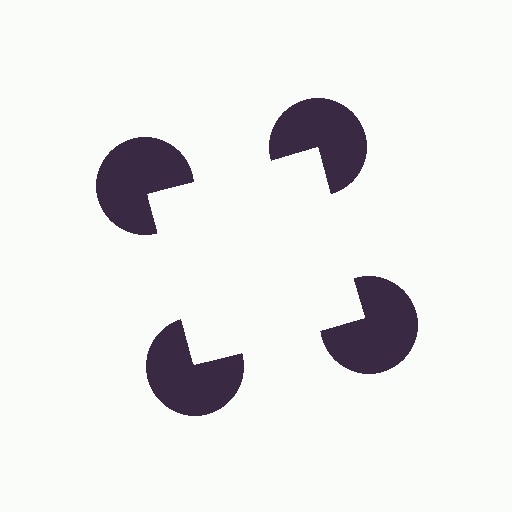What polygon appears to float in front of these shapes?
An illusory square — its edges are inferred from the aligned wedge cuts in the pac-man discs, not physically drawn.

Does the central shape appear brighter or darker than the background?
It typically appears slightly brighter than the background, even though no actual brightness change is drawn.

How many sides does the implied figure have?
4 sides.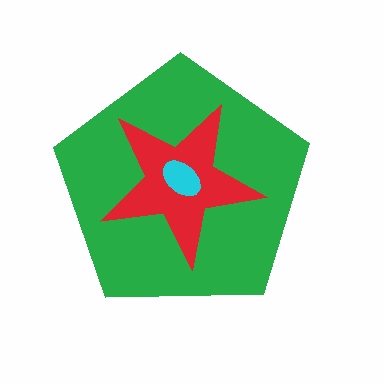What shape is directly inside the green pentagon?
The red star.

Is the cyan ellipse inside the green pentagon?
Yes.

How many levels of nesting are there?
3.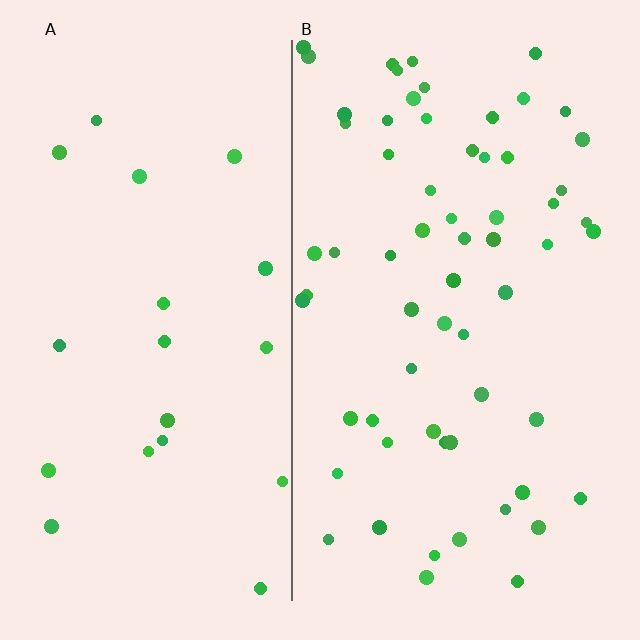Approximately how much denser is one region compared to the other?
Approximately 3.1× — region B over region A.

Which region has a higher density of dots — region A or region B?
B (the right).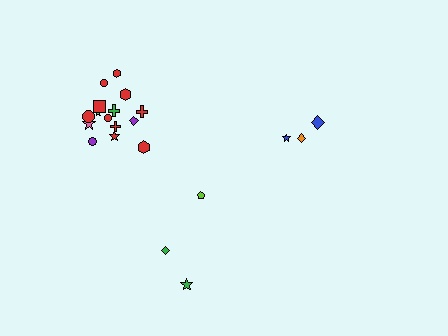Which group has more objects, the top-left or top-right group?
The top-left group.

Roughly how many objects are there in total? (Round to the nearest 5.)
Roughly 20 objects in total.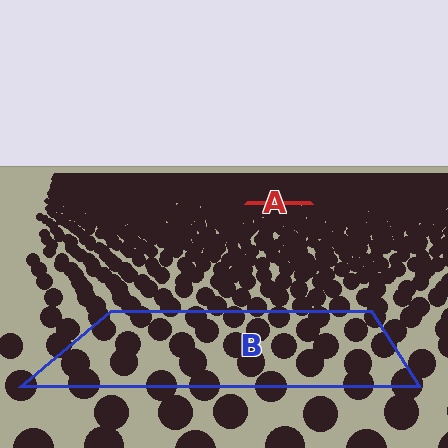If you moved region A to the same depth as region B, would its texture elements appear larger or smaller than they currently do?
They would appear larger. At a closer depth, the same texture elements are projected at a bigger on-screen size.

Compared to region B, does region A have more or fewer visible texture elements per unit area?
Region A has more texture elements per unit area — they are packed more densely because it is farther away.